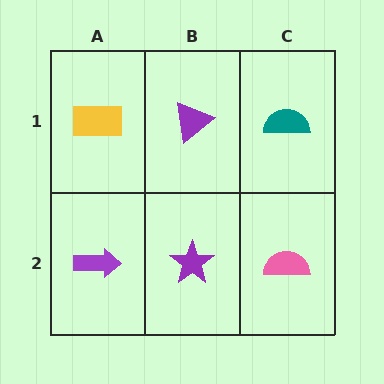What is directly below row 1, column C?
A pink semicircle.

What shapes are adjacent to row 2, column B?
A purple triangle (row 1, column B), a purple arrow (row 2, column A), a pink semicircle (row 2, column C).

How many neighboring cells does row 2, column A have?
2.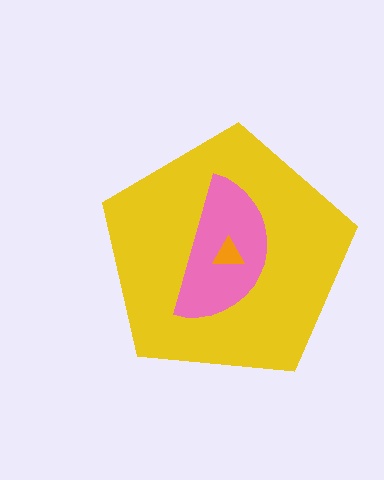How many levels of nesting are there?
3.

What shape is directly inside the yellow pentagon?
The pink semicircle.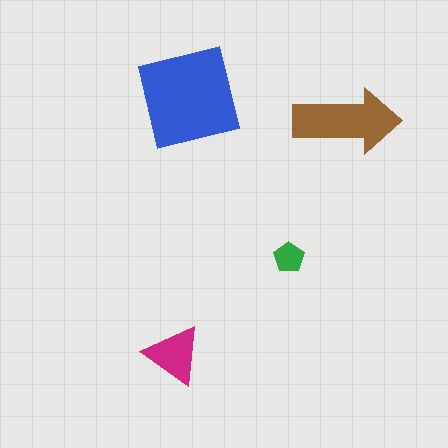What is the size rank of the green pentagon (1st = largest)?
4th.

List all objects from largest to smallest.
The blue square, the brown arrow, the magenta triangle, the green pentagon.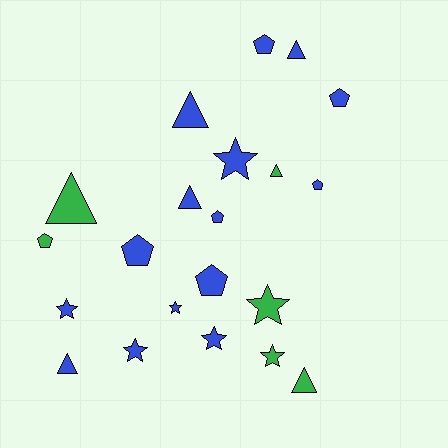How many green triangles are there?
There are 3 green triangles.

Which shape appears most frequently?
Pentagon, with 7 objects.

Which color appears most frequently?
Blue, with 15 objects.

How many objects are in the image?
There are 21 objects.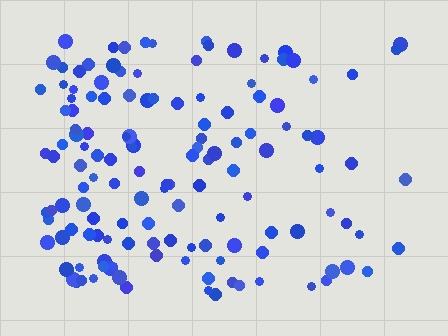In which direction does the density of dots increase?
From right to left, with the left side densest.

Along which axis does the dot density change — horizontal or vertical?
Horizontal.